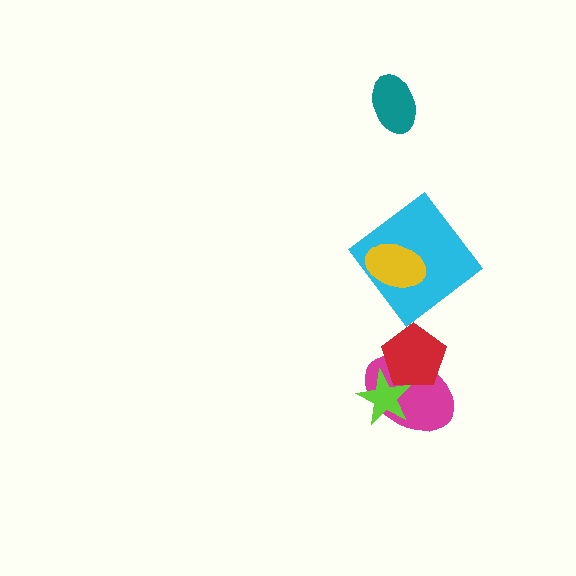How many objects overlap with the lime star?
2 objects overlap with the lime star.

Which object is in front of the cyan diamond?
The yellow ellipse is in front of the cyan diamond.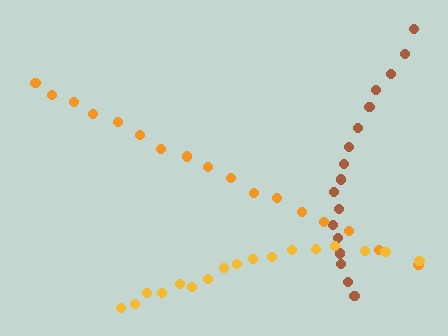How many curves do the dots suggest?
There are 3 distinct paths.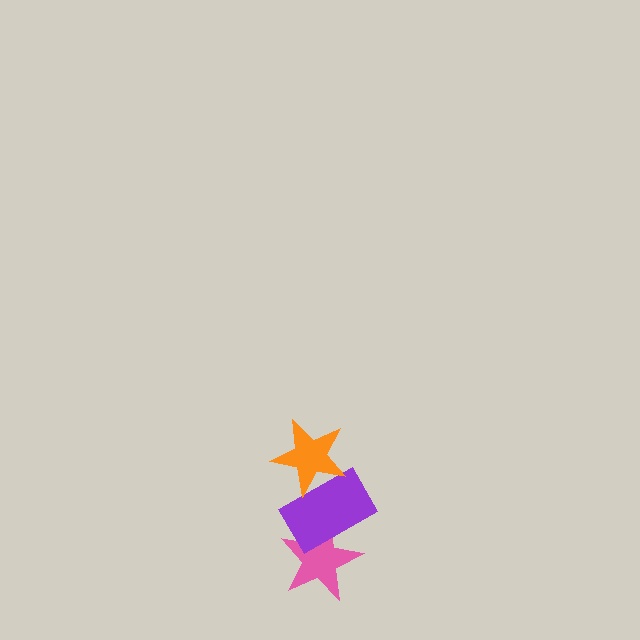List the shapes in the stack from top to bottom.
From top to bottom: the orange star, the purple rectangle, the pink star.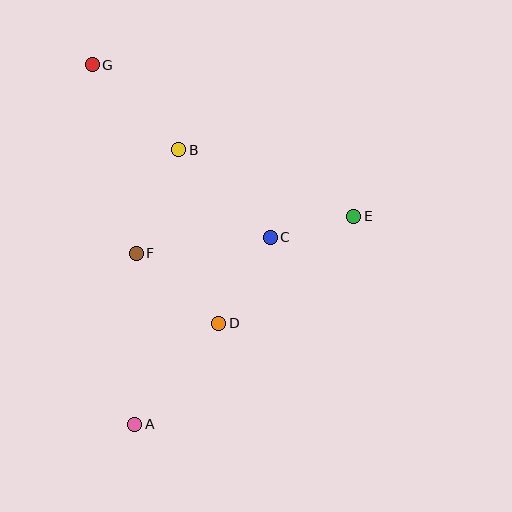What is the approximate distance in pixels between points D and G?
The distance between D and G is approximately 288 pixels.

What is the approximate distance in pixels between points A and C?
The distance between A and C is approximately 231 pixels.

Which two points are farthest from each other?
Points A and G are farthest from each other.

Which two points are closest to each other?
Points C and E are closest to each other.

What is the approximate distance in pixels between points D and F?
The distance between D and F is approximately 108 pixels.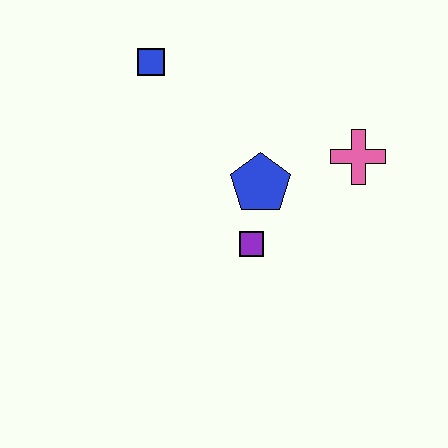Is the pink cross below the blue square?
Yes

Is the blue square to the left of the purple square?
Yes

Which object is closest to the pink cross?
The blue pentagon is closest to the pink cross.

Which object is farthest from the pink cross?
The blue square is farthest from the pink cross.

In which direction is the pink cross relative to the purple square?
The pink cross is to the right of the purple square.